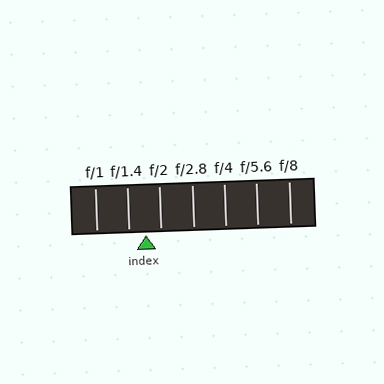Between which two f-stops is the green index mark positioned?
The index mark is between f/1.4 and f/2.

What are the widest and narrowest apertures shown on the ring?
The widest aperture shown is f/1 and the narrowest is f/8.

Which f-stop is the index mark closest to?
The index mark is closest to f/2.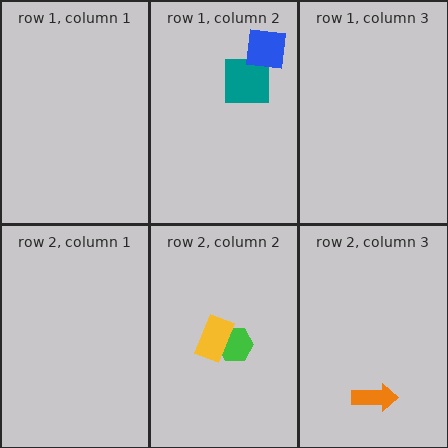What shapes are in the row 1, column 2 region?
The teal square, the blue square.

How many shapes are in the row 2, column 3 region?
1.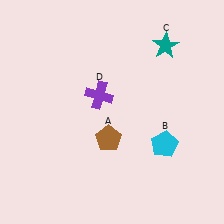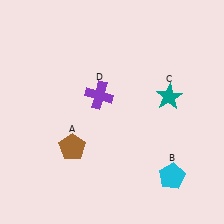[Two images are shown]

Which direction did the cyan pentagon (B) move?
The cyan pentagon (B) moved down.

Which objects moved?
The objects that moved are: the brown pentagon (A), the cyan pentagon (B), the teal star (C).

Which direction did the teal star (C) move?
The teal star (C) moved down.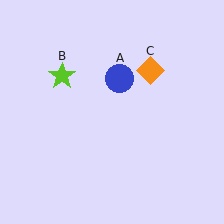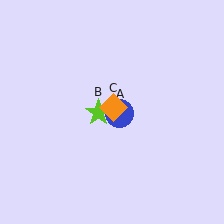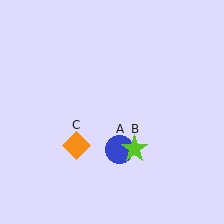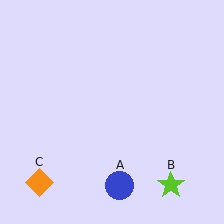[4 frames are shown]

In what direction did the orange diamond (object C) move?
The orange diamond (object C) moved down and to the left.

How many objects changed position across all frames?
3 objects changed position: blue circle (object A), lime star (object B), orange diamond (object C).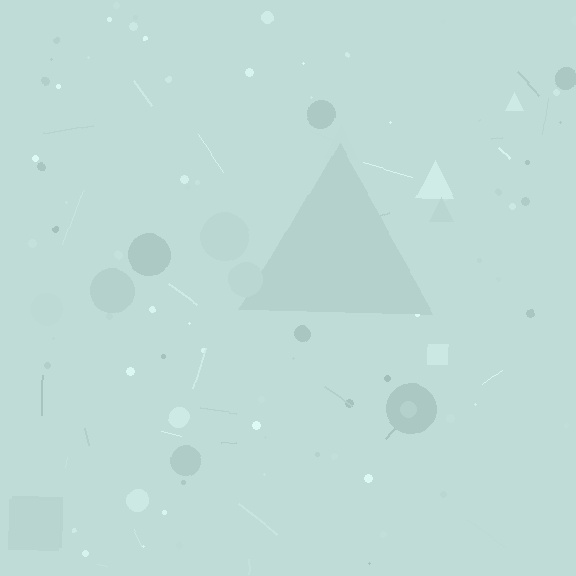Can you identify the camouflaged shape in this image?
The camouflaged shape is a triangle.